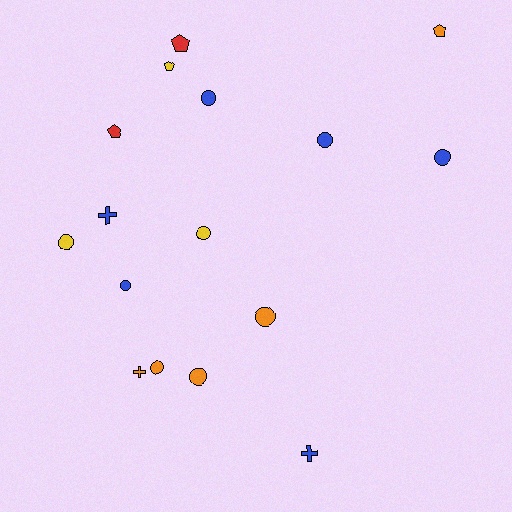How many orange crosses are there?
There is 1 orange cross.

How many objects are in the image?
There are 16 objects.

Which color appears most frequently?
Blue, with 6 objects.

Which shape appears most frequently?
Circle, with 9 objects.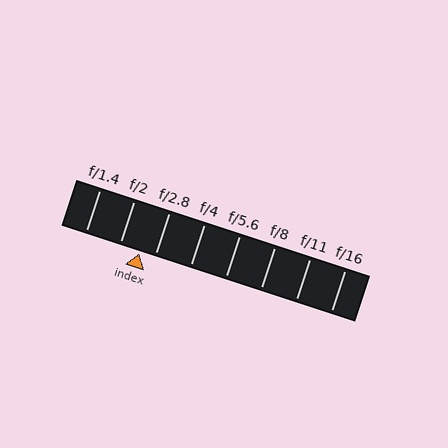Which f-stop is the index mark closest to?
The index mark is closest to f/2.8.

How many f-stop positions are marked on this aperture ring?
There are 8 f-stop positions marked.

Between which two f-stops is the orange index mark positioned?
The index mark is between f/2 and f/2.8.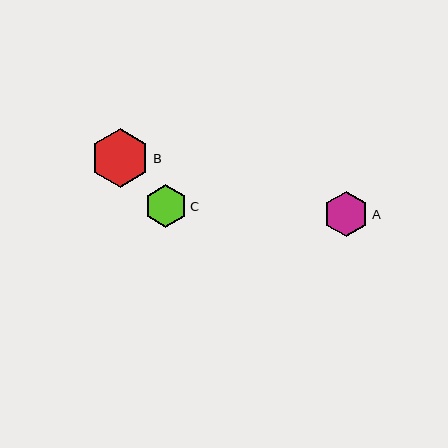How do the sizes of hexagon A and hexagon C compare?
Hexagon A and hexagon C are approximately the same size.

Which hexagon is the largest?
Hexagon B is the largest with a size of approximately 59 pixels.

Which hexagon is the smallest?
Hexagon C is the smallest with a size of approximately 43 pixels.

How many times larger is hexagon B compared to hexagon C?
Hexagon B is approximately 1.4 times the size of hexagon C.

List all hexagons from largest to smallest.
From largest to smallest: B, A, C.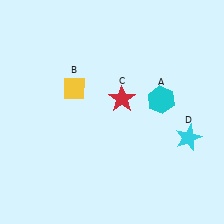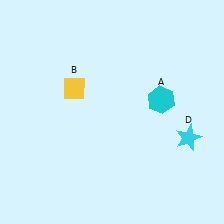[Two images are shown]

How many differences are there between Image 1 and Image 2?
There is 1 difference between the two images.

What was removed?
The red star (C) was removed in Image 2.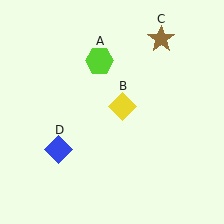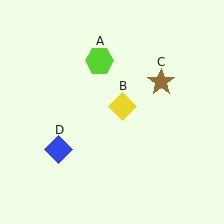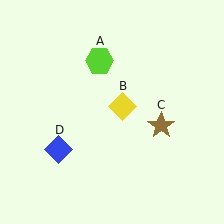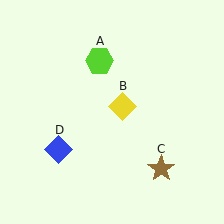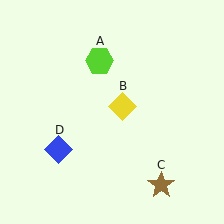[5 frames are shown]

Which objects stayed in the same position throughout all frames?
Lime hexagon (object A) and yellow diamond (object B) and blue diamond (object D) remained stationary.